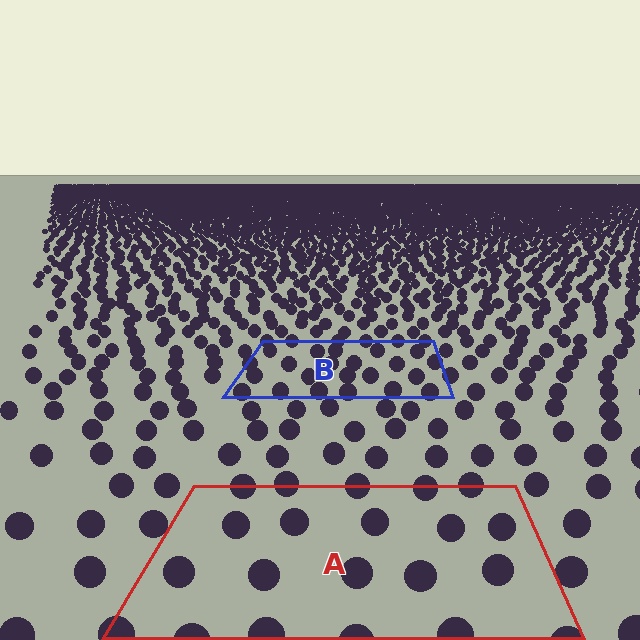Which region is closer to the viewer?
Region A is closer. The texture elements there are larger and more spread out.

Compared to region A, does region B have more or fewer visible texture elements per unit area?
Region B has more texture elements per unit area — they are packed more densely because it is farther away.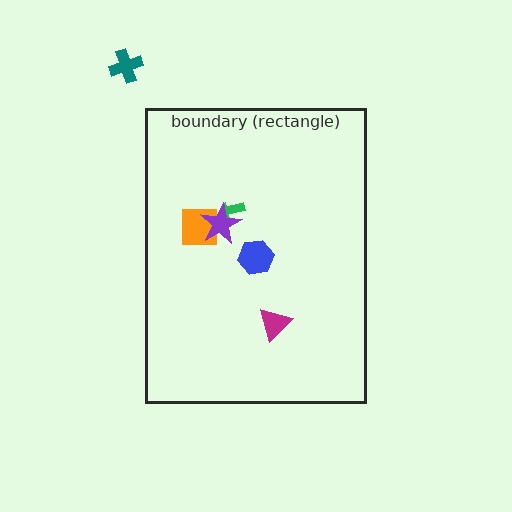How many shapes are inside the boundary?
5 inside, 1 outside.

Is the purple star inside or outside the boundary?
Inside.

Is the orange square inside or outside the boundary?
Inside.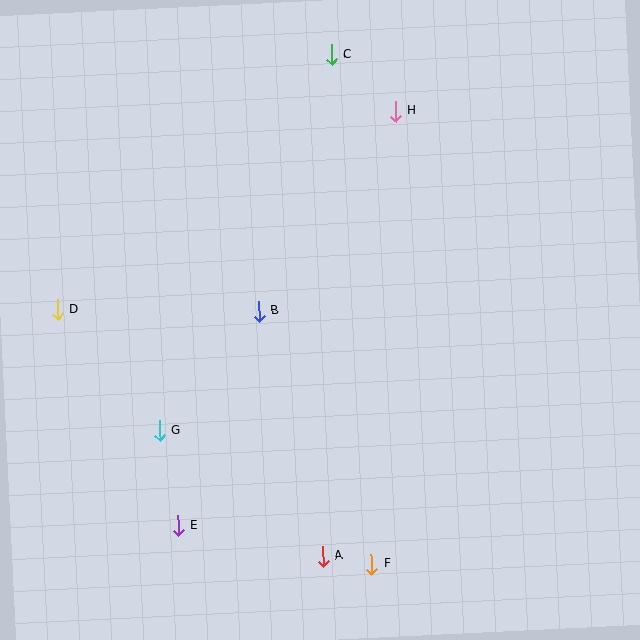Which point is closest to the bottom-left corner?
Point E is closest to the bottom-left corner.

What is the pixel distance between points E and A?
The distance between E and A is 148 pixels.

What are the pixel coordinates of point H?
Point H is at (395, 112).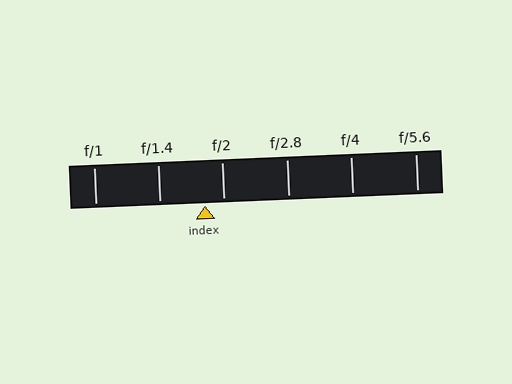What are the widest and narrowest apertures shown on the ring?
The widest aperture shown is f/1 and the narrowest is f/5.6.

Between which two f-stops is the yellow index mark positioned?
The index mark is between f/1.4 and f/2.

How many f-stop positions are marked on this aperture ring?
There are 6 f-stop positions marked.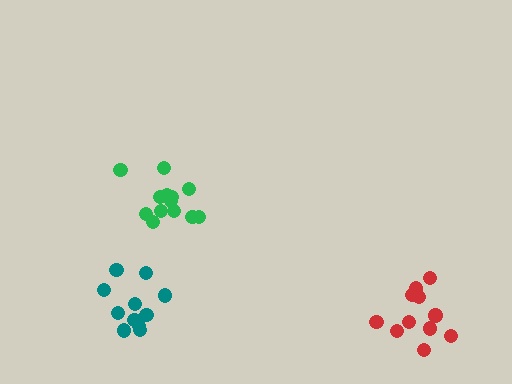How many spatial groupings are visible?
There are 3 spatial groupings.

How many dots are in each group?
Group 1: 11 dots, Group 2: 11 dots, Group 3: 13 dots (35 total).